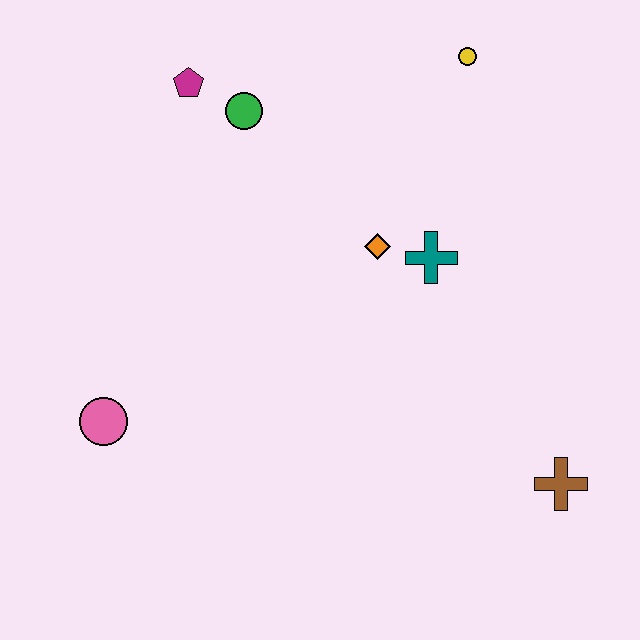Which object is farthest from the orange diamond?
The pink circle is farthest from the orange diamond.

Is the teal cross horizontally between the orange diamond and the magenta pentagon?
No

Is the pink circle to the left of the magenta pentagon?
Yes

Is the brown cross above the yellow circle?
No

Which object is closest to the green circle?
The magenta pentagon is closest to the green circle.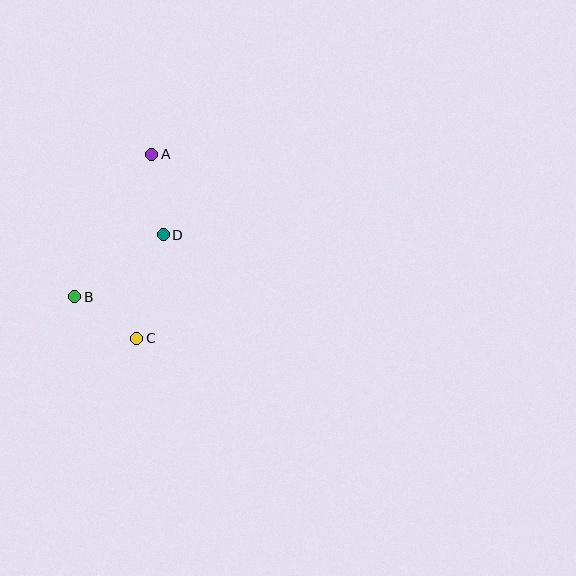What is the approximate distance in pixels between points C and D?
The distance between C and D is approximately 107 pixels.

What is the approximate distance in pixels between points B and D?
The distance between B and D is approximately 108 pixels.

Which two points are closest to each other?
Points B and C are closest to each other.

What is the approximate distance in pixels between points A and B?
The distance between A and B is approximately 162 pixels.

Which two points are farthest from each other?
Points A and C are farthest from each other.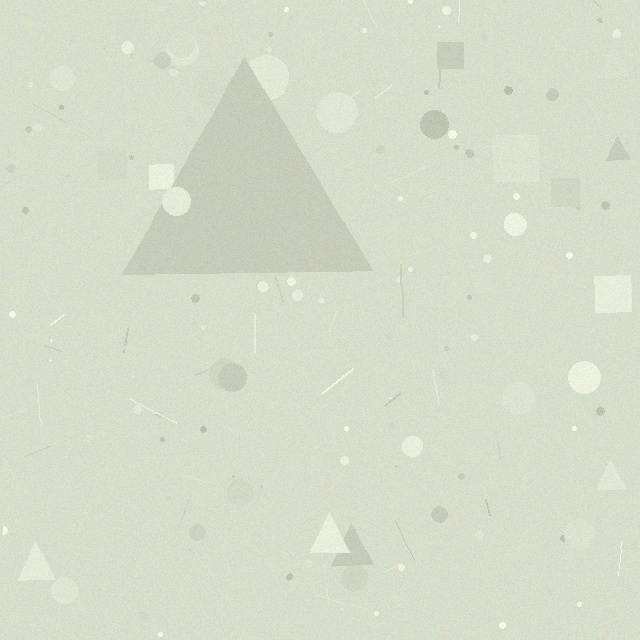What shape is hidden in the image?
A triangle is hidden in the image.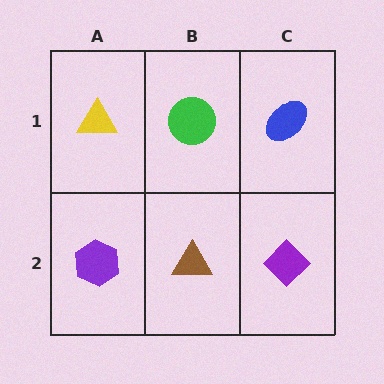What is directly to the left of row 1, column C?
A green circle.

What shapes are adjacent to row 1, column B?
A brown triangle (row 2, column B), a yellow triangle (row 1, column A), a blue ellipse (row 1, column C).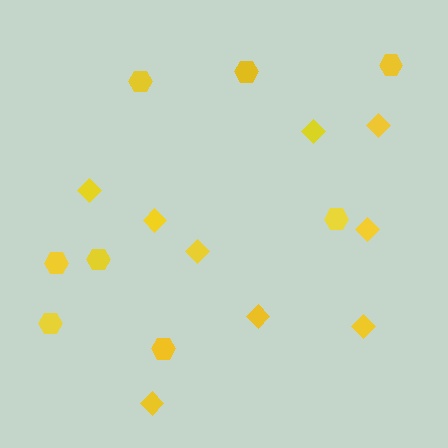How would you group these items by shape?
There are 2 groups: one group of hexagons (8) and one group of diamonds (9).